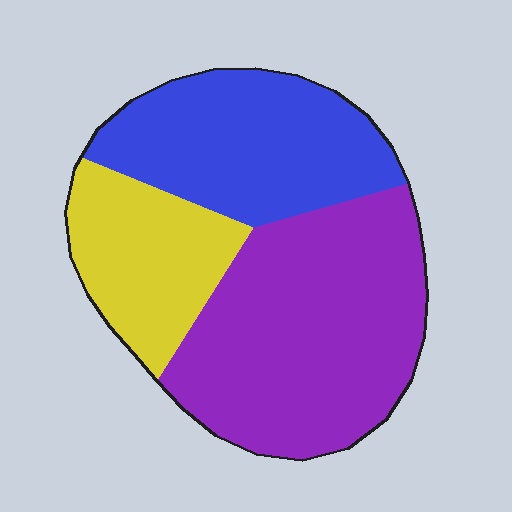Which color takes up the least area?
Yellow, at roughly 20%.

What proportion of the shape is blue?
Blue covers about 30% of the shape.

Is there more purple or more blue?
Purple.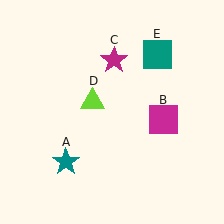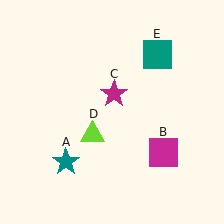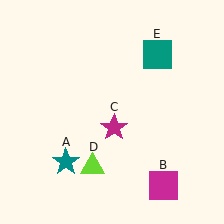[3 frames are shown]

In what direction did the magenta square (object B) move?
The magenta square (object B) moved down.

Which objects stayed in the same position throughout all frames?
Teal star (object A) and teal square (object E) remained stationary.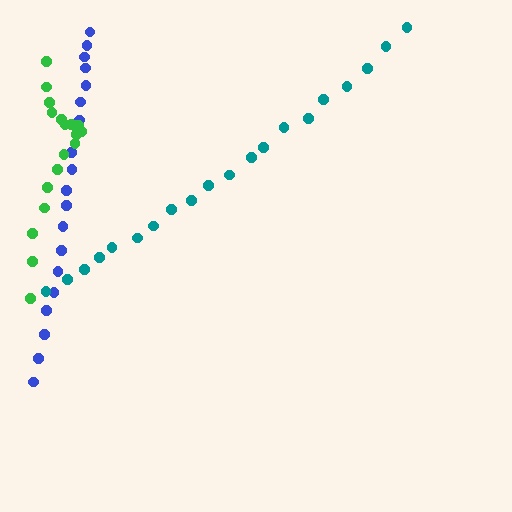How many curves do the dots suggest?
There are 3 distinct paths.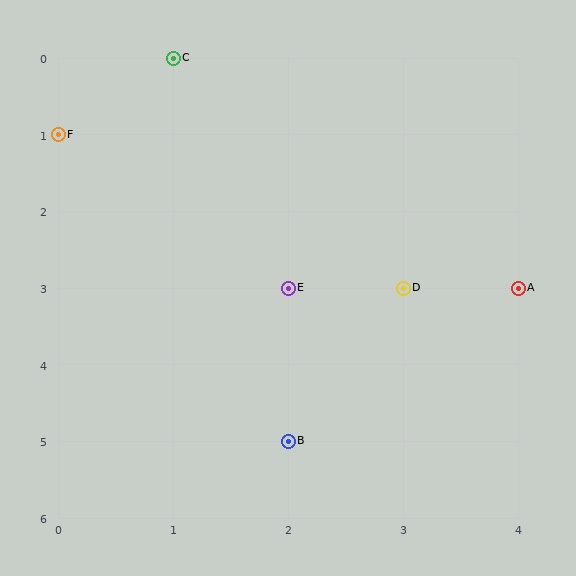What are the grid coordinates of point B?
Point B is at grid coordinates (2, 5).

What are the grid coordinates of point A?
Point A is at grid coordinates (4, 3).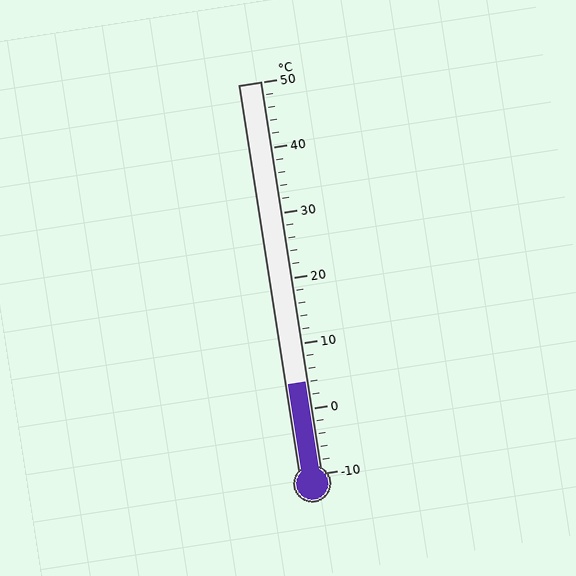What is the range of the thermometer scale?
The thermometer scale ranges from -10°C to 50°C.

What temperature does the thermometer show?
The thermometer shows approximately 4°C.